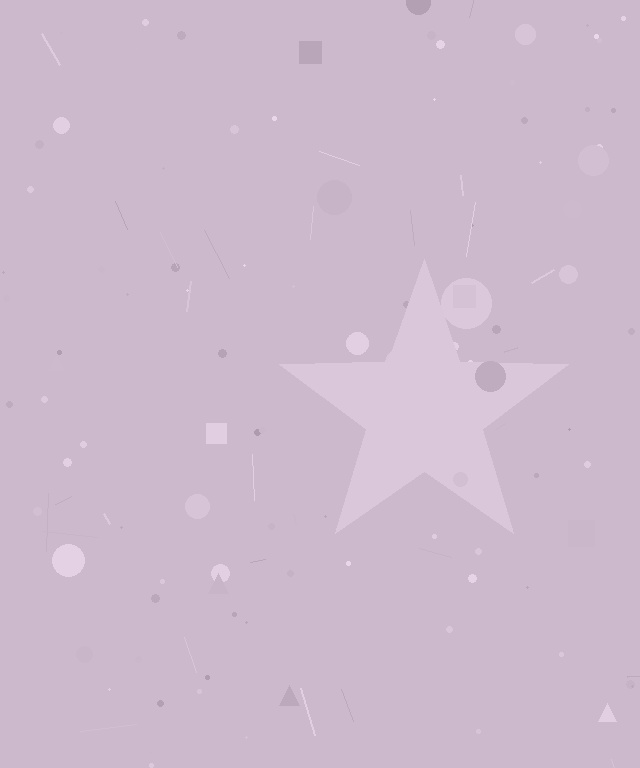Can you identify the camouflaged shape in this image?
The camouflaged shape is a star.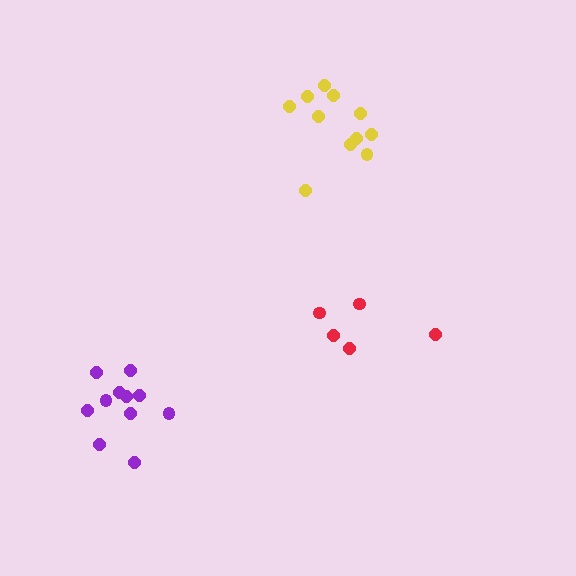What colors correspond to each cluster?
The clusters are colored: yellow, red, purple.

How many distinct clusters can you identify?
There are 3 distinct clusters.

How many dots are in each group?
Group 1: 11 dots, Group 2: 5 dots, Group 3: 11 dots (27 total).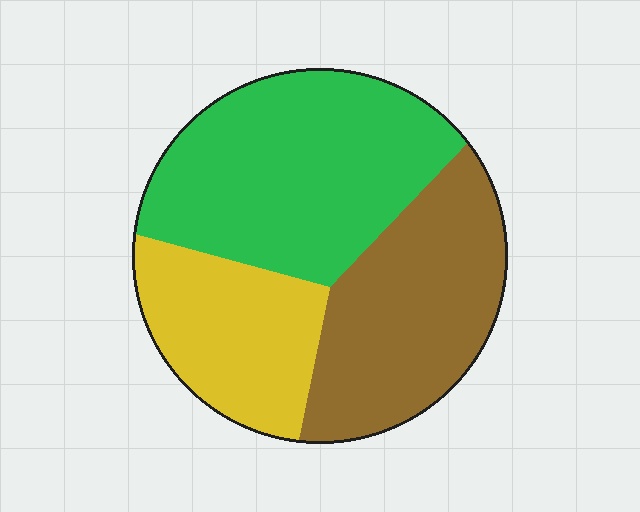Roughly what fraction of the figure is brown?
Brown covers around 35% of the figure.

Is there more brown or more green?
Green.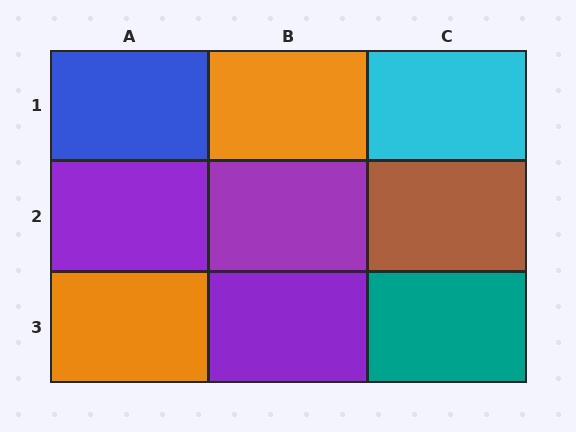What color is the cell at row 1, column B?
Orange.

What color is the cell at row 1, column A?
Blue.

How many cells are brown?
1 cell is brown.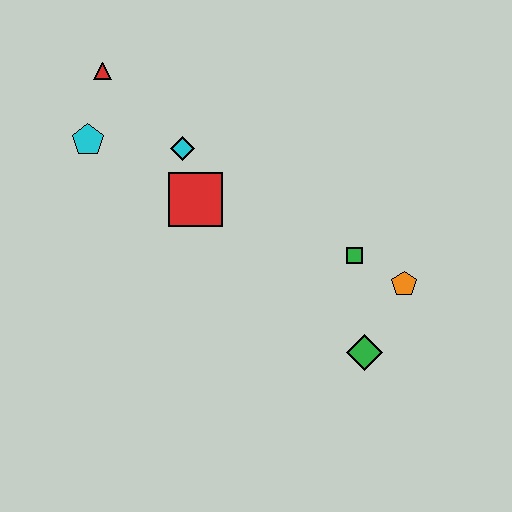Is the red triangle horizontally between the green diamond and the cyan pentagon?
Yes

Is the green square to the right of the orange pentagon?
No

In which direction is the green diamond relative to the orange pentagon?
The green diamond is below the orange pentagon.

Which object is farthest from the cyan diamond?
The green diamond is farthest from the cyan diamond.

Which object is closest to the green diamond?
The orange pentagon is closest to the green diamond.